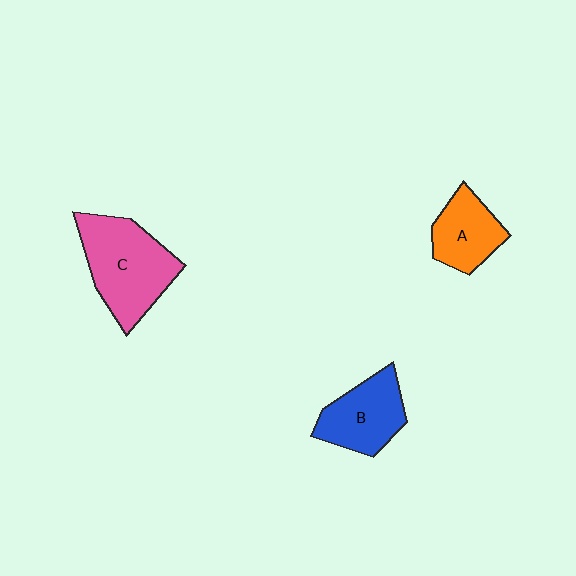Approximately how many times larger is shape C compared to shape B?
Approximately 1.4 times.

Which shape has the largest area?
Shape C (pink).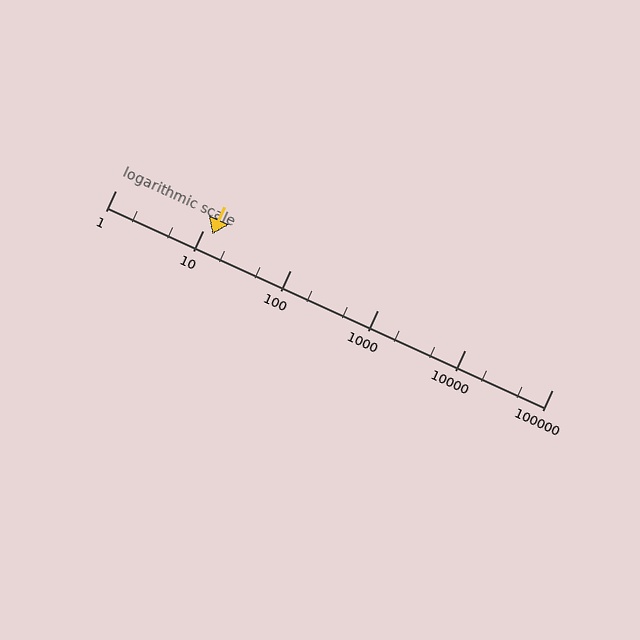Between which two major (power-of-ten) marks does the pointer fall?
The pointer is between 10 and 100.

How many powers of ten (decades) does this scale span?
The scale spans 5 decades, from 1 to 100000.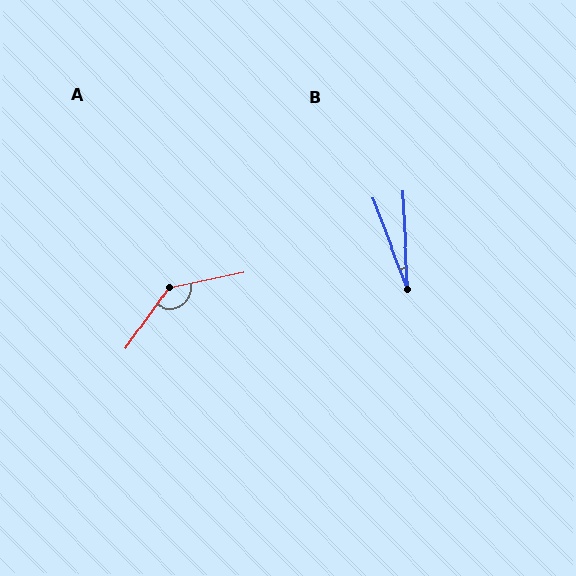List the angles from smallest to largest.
B (18°), A (136°).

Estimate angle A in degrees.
Approximately 136 degrees.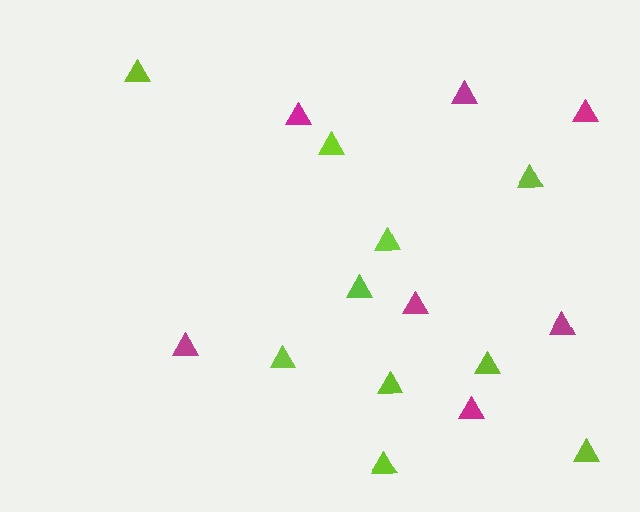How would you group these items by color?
There are 2 groups: one group of lime triangles (10) and one group of magenta triangles (7).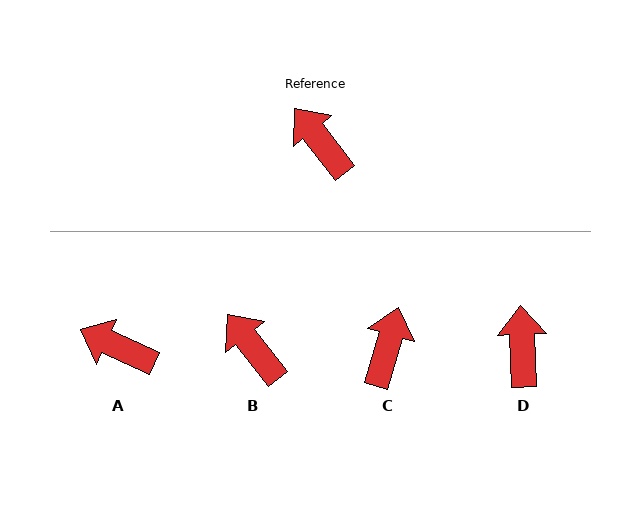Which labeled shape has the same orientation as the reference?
B.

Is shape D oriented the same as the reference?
No, it is off by about 36 degrees.